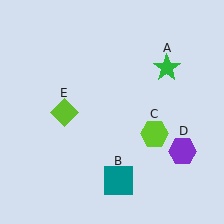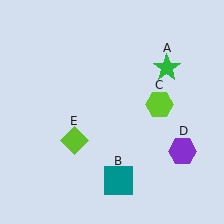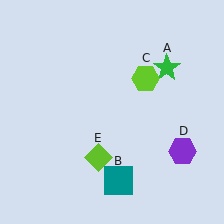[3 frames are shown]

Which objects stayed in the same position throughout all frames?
Green star (object A) and teal square (object B) and purple hexagon (object D) remained stationary.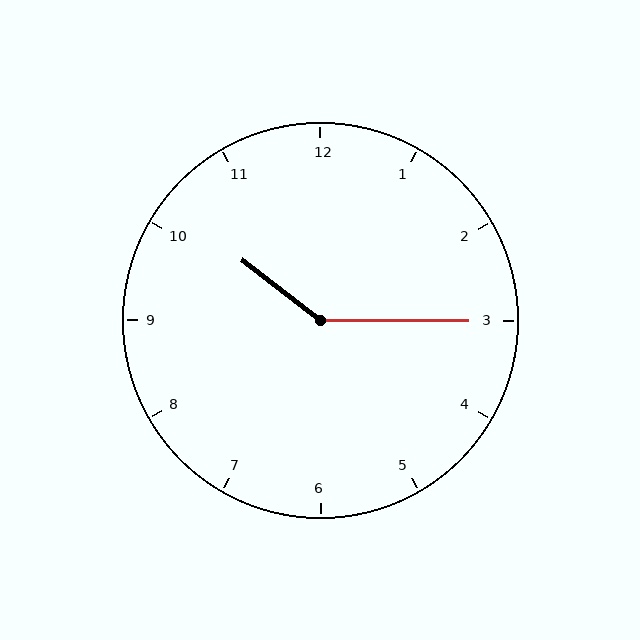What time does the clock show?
10:15.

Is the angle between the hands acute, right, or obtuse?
It is obtuse.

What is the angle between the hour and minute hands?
Approximately 142 degrees.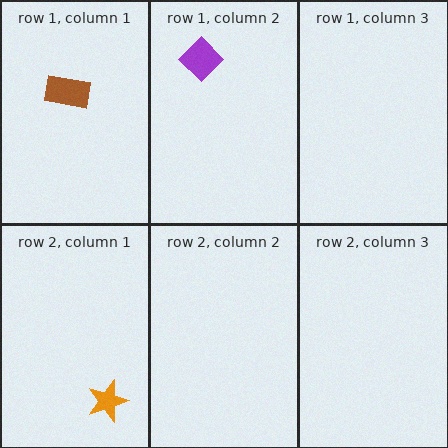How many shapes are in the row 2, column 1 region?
1.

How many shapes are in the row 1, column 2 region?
1.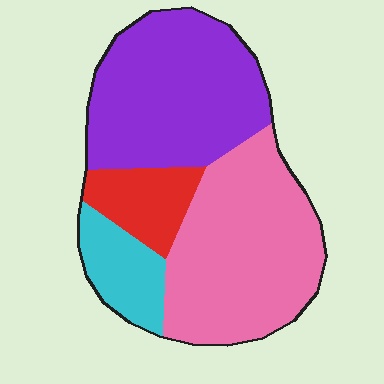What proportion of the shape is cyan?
Cyan covers roughly 10% of the shape.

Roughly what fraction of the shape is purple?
Purple takes up about three eighths (3/8) of the shape.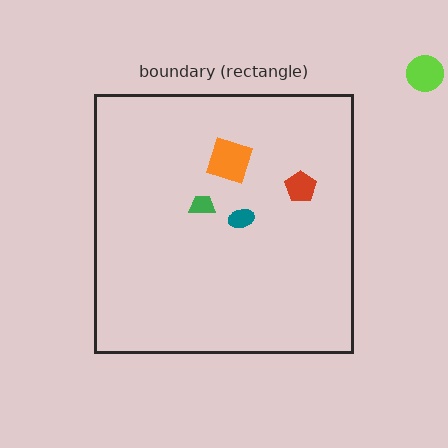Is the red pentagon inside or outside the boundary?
Inside.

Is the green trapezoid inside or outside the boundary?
Inside.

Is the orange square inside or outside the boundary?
Inside.